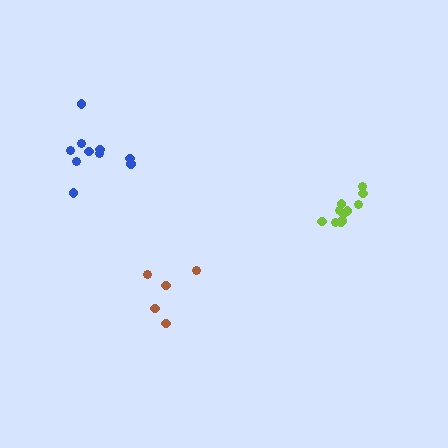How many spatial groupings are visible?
There are 3 spatial groupings.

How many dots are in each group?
Group 1: 11 dots, Group 2: 5 dots, Group 3: 10 dots (26 total).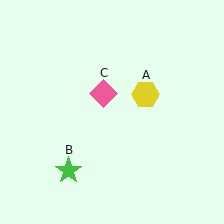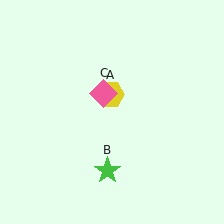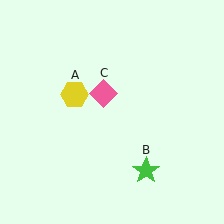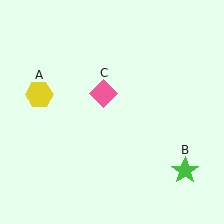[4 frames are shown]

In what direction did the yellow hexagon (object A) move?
The yellow hexagon (object A) moved left.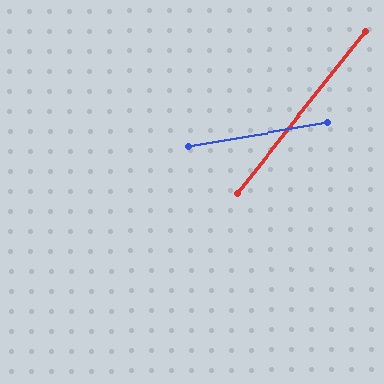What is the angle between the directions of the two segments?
Approximately 42 degrees.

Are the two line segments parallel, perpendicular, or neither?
Neither parallel nor perpendicular — they differ by about 42°.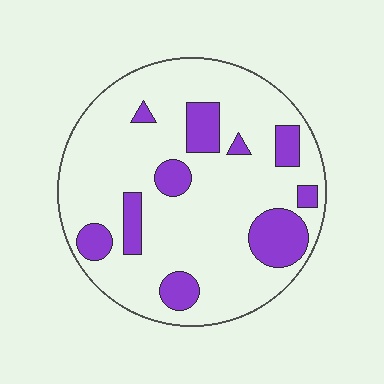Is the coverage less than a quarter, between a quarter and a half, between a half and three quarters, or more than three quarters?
Less than a quarter.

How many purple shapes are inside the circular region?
10.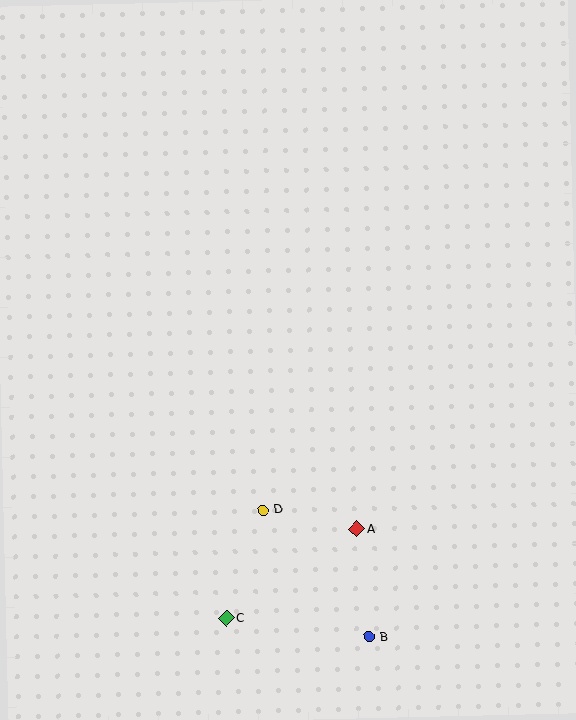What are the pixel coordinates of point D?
Point D is at (263, 510).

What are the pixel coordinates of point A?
Point A is at (357, 529).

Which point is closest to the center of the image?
Point D at (263, 510) is closest to the center.